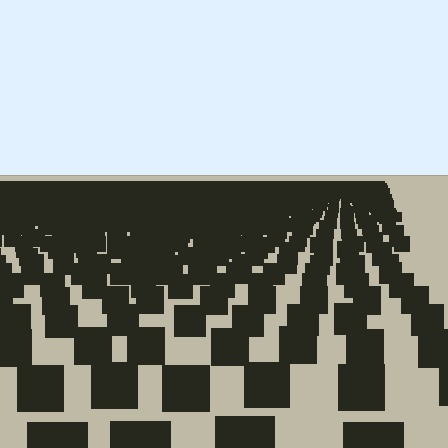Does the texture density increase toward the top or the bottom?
Density increases toward the top.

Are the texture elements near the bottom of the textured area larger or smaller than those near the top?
Larger. Near the bottom, elements are closer to the viewer and appear at a bigger on-screen size.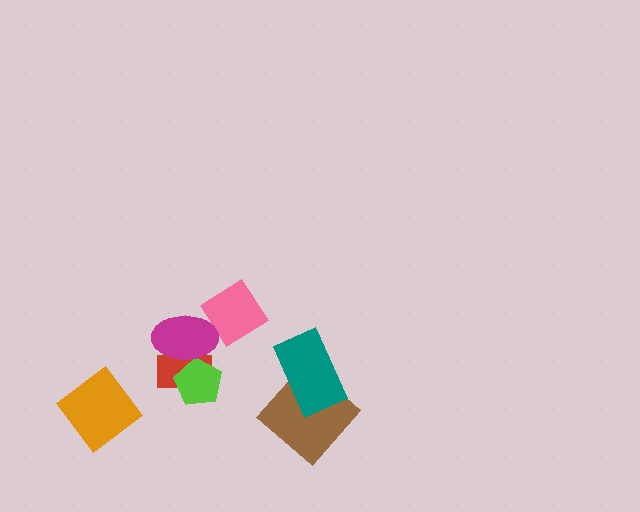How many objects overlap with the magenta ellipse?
3 objects overlap with the magenta ellipse.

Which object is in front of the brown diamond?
The teal rectangle is in front of the brown diamond.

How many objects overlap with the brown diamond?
1 object overlaps with the brown diamond.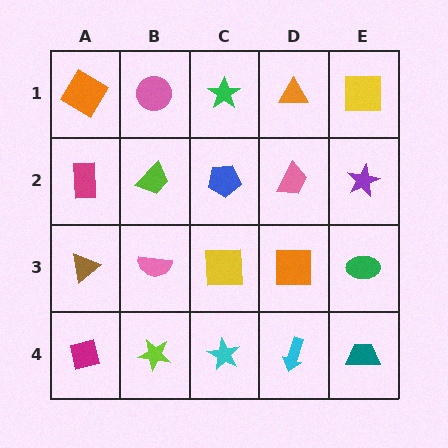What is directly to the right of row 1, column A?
A pink circle.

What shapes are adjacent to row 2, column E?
A yellow square (row 1, column E), a green ellipse (row 3, column E), a pink trapezoid (row 2, column D).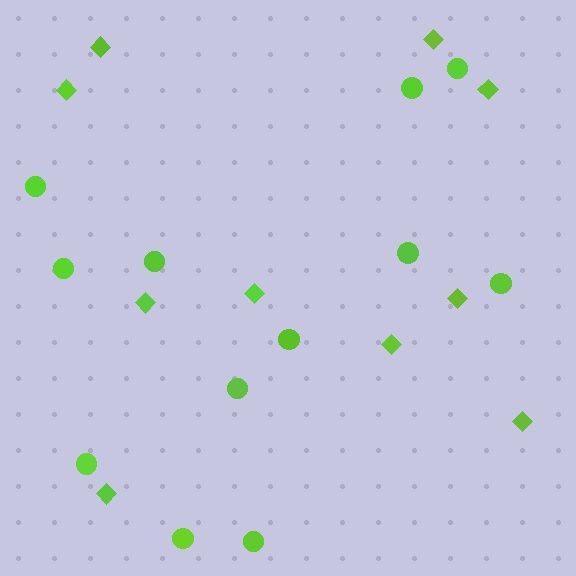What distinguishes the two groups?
There are 2 groups: one group of circles (12) and one group of diamonds (10).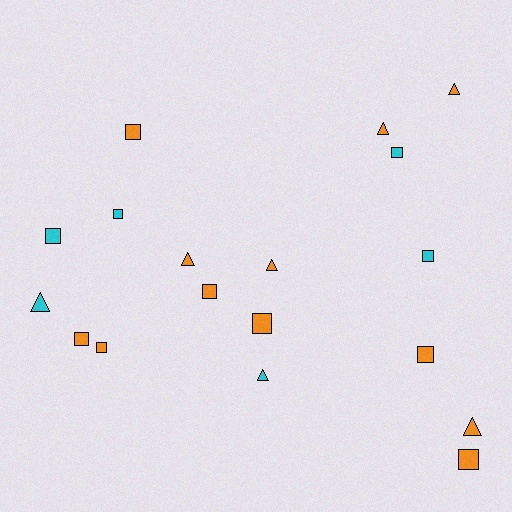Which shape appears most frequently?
Square, with 11 objects.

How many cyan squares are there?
There are 4 cyan squares.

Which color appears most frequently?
Orange, with 12 objects.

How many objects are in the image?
There are 18 objects.